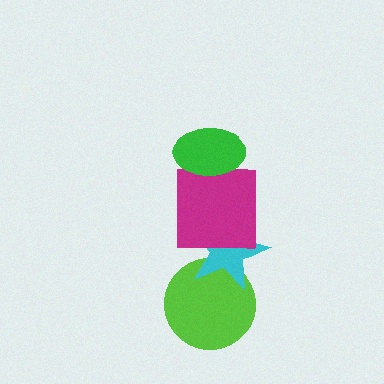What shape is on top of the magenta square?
The green ellipse is on top of the magenta square.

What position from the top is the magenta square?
The magenta square is 2nd from the top.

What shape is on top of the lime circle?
The cyan star is on top of the lime circle.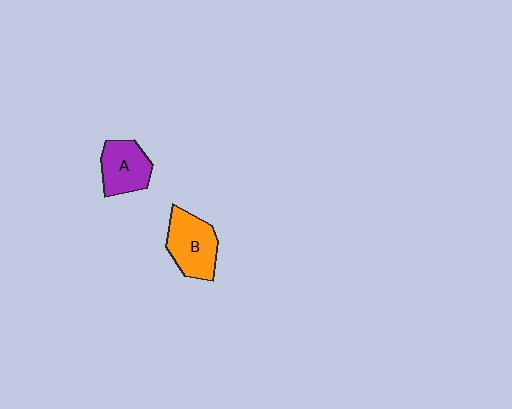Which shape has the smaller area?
Shape A (purple).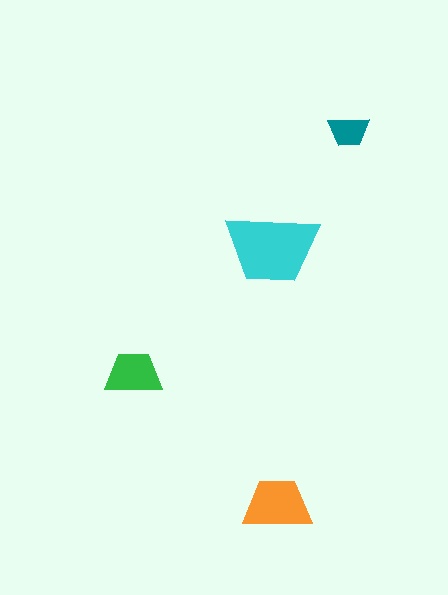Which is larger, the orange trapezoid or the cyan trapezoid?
The cyan one.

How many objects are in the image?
There are 4 objects in the image.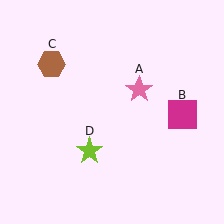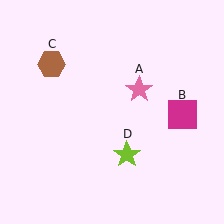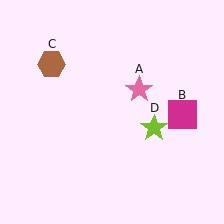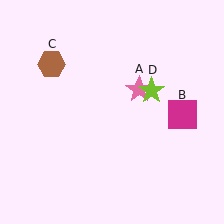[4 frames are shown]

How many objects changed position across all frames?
1 object changed position: lime star (object D).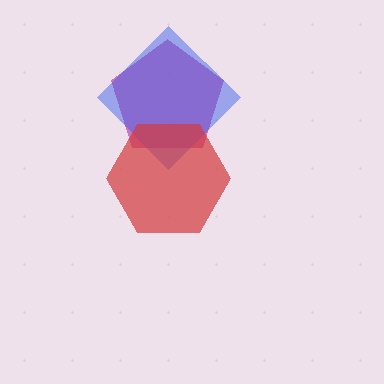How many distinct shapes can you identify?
There are 3 distinct shapes: a magenta pentagon, a blue diamond, a red hexagon.